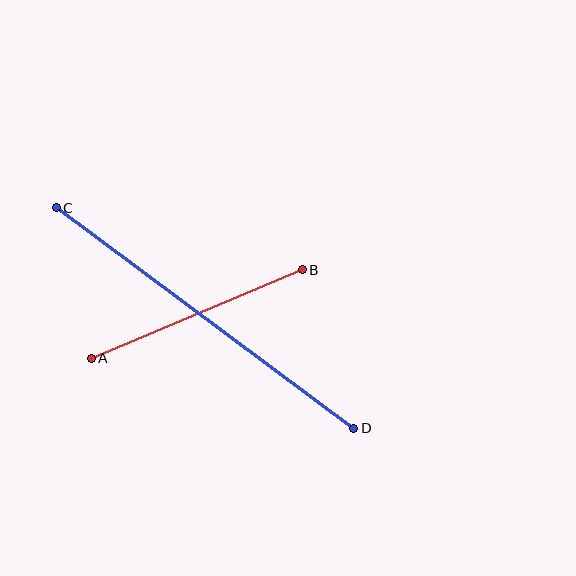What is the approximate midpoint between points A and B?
The midpoint is at approximately (197, 314) pixels.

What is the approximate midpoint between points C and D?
The midpoint is at approximately (205, 318) pixels.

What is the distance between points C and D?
The distance is approximately 370 pixels.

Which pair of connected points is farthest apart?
Points C and D are farthest apart.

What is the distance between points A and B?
The distance is approximately 229 pixels.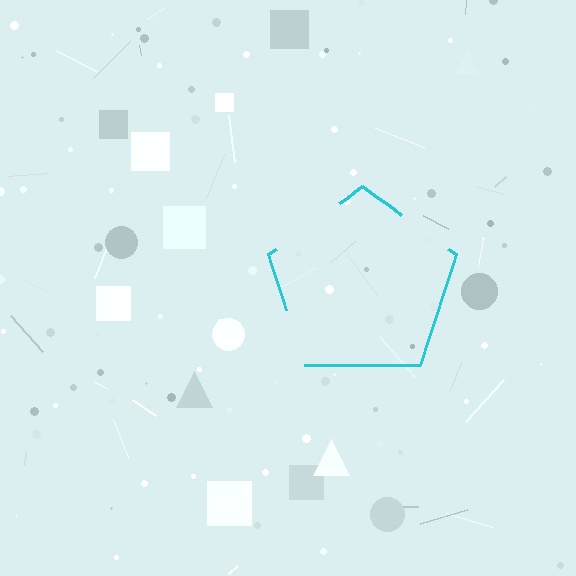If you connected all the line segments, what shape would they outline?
They would outline a pentagon.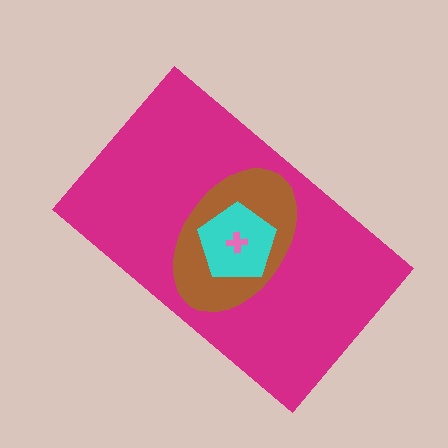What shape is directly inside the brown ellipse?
The cyan pentagon.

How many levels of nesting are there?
4.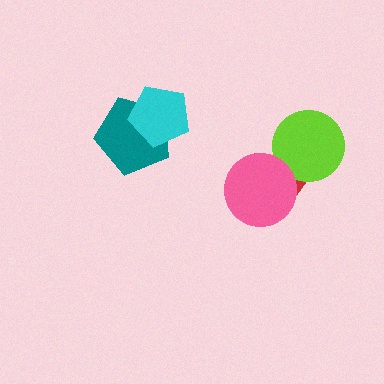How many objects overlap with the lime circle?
1 object overlaps with the lime circle.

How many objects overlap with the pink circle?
1 object overlaps with the pink circle.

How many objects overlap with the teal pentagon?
1 object overlaps with the teal pentagon.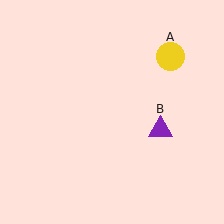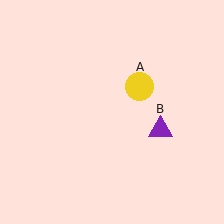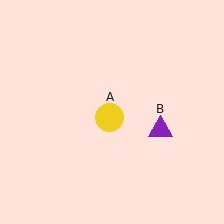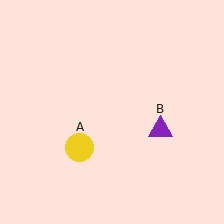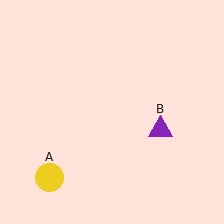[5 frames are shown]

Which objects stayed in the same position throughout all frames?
Purple triangle (object B) remained stationary.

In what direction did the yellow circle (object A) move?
The yellow circle (object A) moved down and to the left.